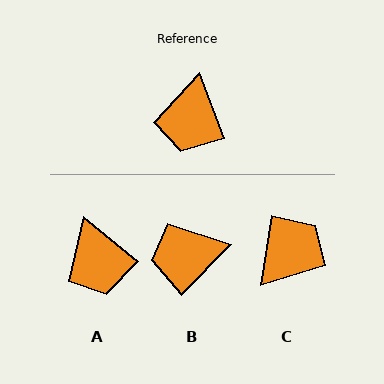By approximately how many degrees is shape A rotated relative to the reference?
Approximately 29 degrees counter-clockwise.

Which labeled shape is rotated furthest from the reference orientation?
C, about 151 degrees away.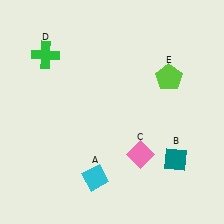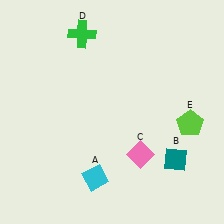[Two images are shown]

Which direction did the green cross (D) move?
The green cross (D) moved right.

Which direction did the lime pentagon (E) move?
The lime pentagon (E) moved down.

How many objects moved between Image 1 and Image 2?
2 objects moved between the two images.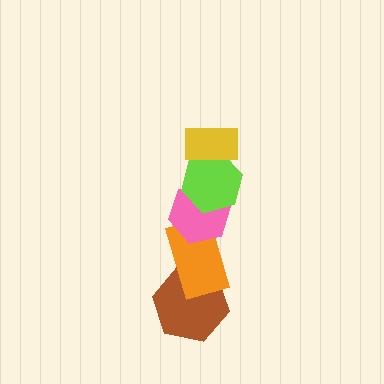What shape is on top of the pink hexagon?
The lime hexagon is on top of the pink hexagon.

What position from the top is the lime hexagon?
The lime hexagon is 2nd from the top.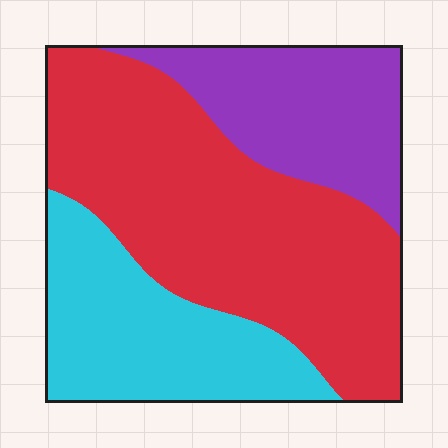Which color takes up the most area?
Red, at roughly 50%.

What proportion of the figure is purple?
Purple takes up about one quarter (1/4) of the figure.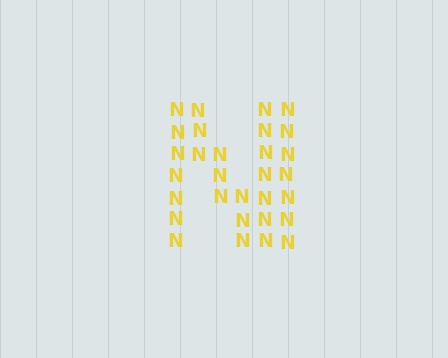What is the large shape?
The large shape is the letter N.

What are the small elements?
The small elements are letter N's.